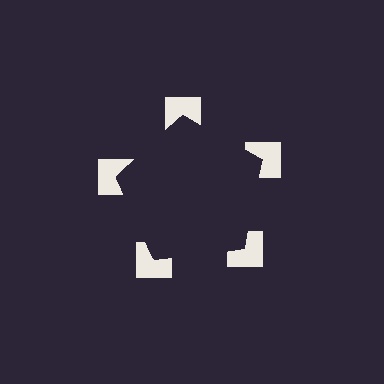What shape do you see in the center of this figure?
An illusory pentagon — its edges are inferred from the aligned wedge cuts in the notched squares, not physically drawn.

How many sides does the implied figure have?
5 sides.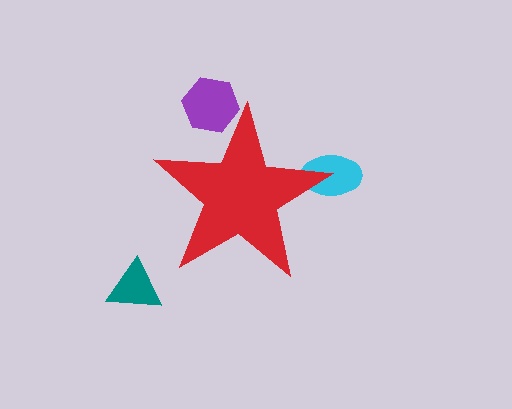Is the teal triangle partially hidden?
No, the teal triangle is fully visible.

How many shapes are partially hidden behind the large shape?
2 shapes are partially hidden.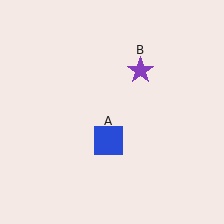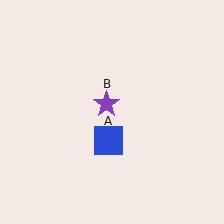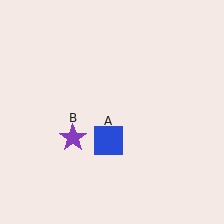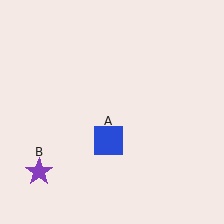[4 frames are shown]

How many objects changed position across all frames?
1 object changed position: purple star (object B).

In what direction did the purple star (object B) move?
The purple star (object B) moved down and to the left.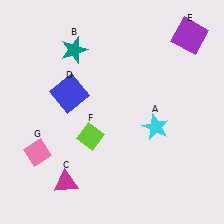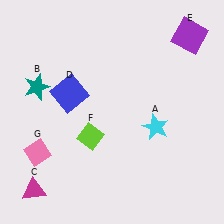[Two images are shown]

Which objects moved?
The objects that moved are: the teal star (B), the magenta triangle (C).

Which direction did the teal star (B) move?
The teal star (B) moved left.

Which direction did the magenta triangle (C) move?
The magenta triangle (C) moved left.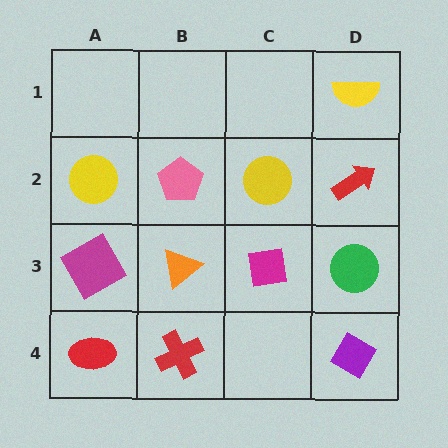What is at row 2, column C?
A yellow circle.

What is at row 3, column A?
A magenta square.